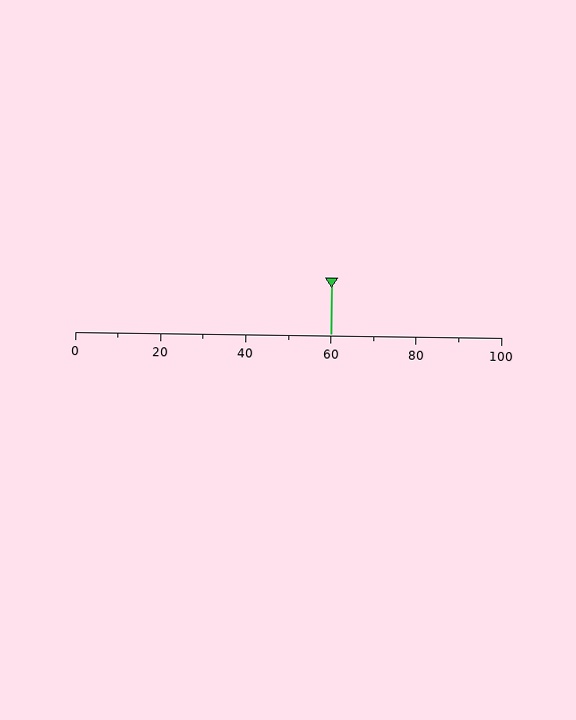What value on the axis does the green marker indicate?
The marker indicates approximately 60.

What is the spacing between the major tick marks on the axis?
The major ticks are spaced 20 apart.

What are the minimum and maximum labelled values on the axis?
The axis runs from 0 to 100.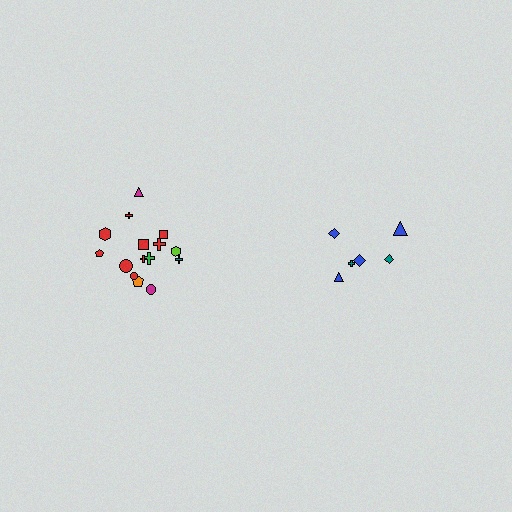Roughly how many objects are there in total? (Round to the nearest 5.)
Roughly 20 objects in total.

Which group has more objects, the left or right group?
The left group.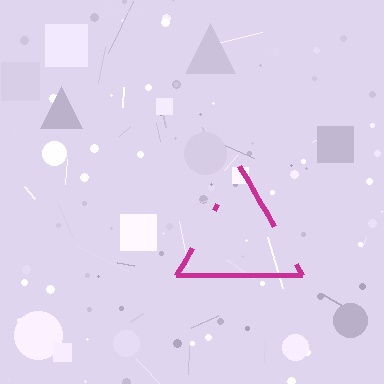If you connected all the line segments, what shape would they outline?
They would outline a triangle.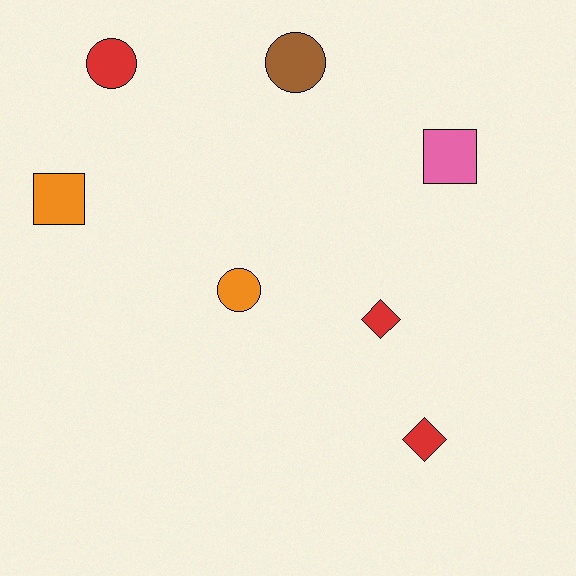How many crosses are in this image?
There are no crosses.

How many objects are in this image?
There are 7 objects.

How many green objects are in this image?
There are no green objects.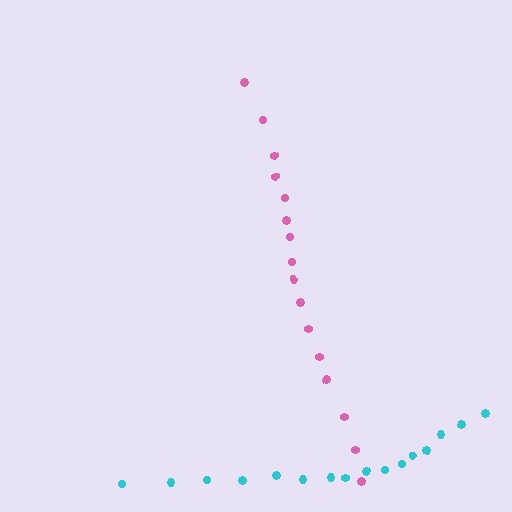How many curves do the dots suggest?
There are 2 distinct paths.